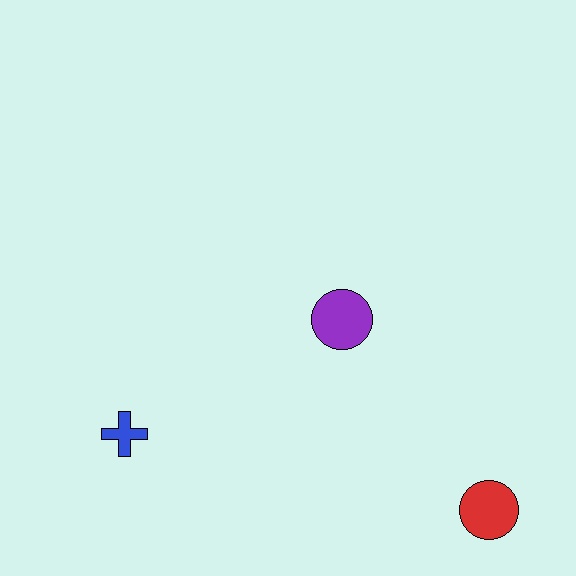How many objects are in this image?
There are 3 objects.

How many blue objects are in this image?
There is 1 blue object.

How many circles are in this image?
There are 2 circles.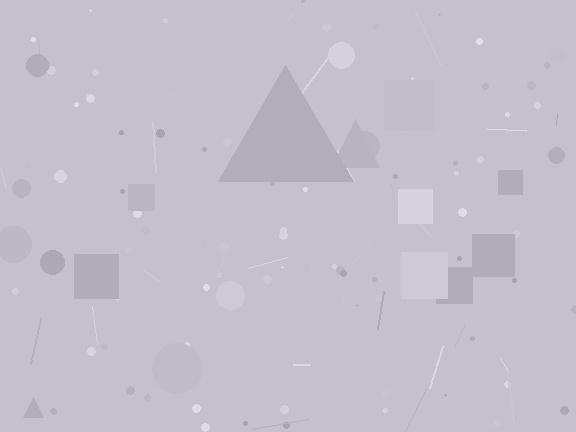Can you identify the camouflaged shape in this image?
The camouflaged shape is a triangle.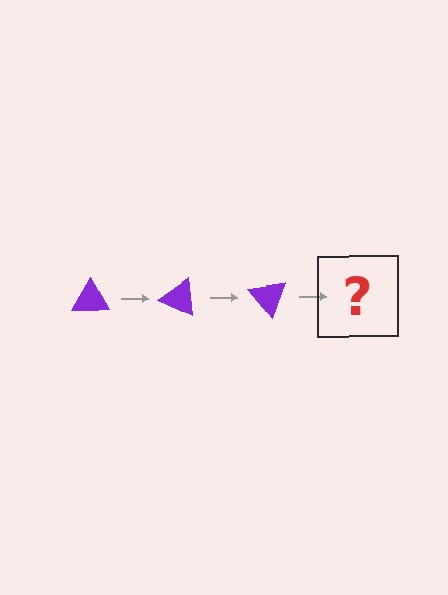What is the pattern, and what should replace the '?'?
The pattern is that the triangle rotates 25 degrees each step. The '?' should be a purple triangle rotated 75 degrees.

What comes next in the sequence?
The next element should be a purple triangle rotated 75 degrees.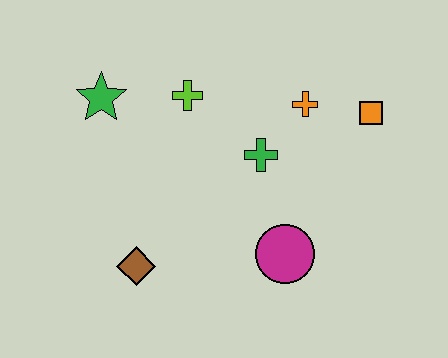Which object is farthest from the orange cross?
The brown diamond is farthest from the orange cross.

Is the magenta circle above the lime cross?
No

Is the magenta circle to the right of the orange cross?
No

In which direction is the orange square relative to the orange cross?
The orange square is to the right of the orange cross.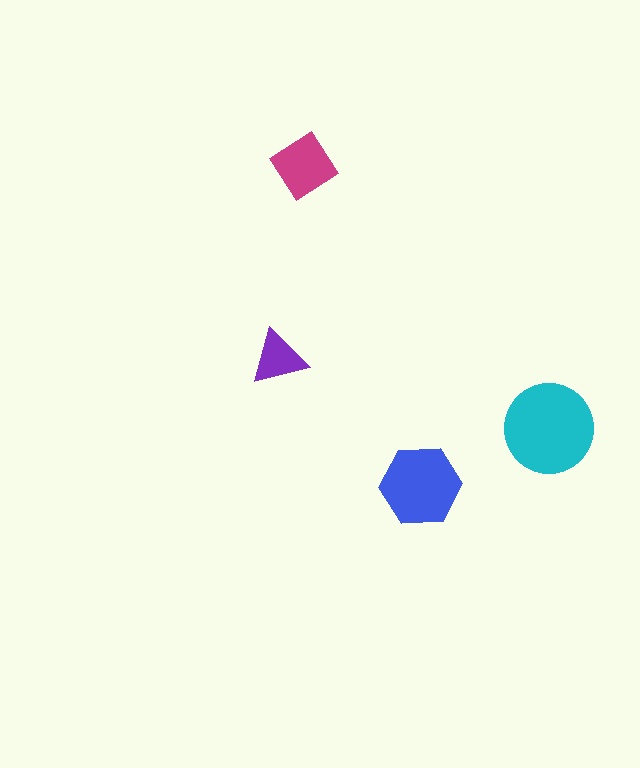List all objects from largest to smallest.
The cyan circle, the blue hexagon, the magenta diamond, the purple triangle.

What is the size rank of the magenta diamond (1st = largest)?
3rd.